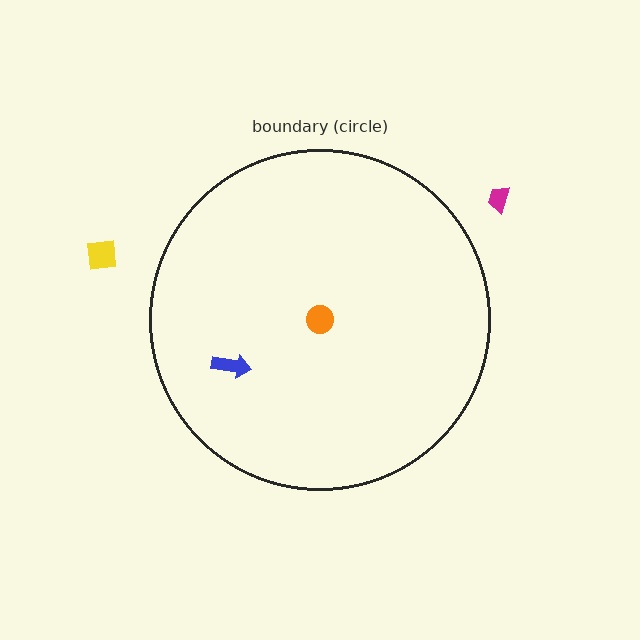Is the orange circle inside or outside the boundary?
Inside.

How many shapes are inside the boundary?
2 inside, 2 outside.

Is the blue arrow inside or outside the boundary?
Inside.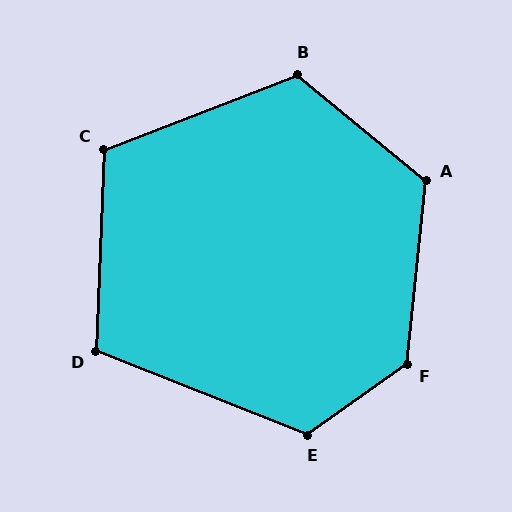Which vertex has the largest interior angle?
F, at approximately 131 degrees.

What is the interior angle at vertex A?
Approximately 124 degrees (obtuse).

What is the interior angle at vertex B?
Approximately 119 degrees (obtuse).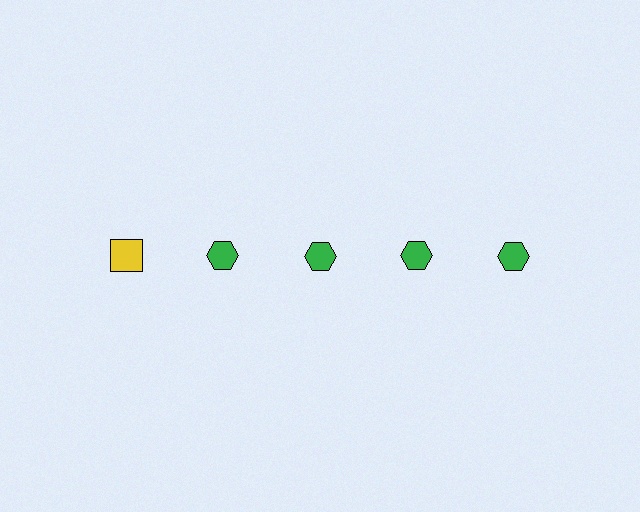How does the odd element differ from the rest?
It differs in both color (yellow instead of green) and shape (square instead of hexagon).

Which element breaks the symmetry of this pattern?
The yellow square in the top row, leftmost column breaks the symmetry. All other shapes are green hexagons.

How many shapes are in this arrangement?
There are 5 shapes arranged in a grid pattern.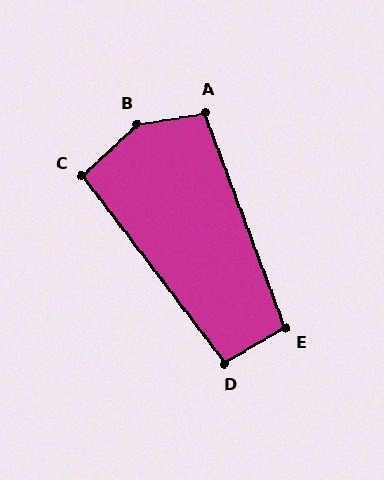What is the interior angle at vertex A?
Approximately 101 degrees (obtuse).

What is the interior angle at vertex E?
Approximately 100 degrees (obtuse).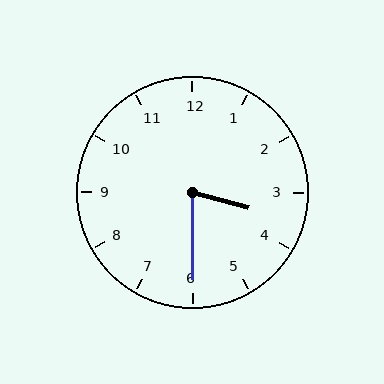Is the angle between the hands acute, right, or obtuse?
It is acute.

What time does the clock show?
3:30.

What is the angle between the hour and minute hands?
Approximately 75 degrees.